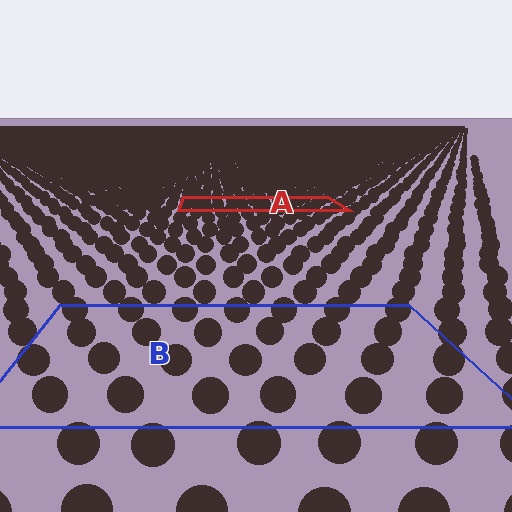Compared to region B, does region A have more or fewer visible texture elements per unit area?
Region A has more texture elements per unit area — they are packed more densely because it is farther away.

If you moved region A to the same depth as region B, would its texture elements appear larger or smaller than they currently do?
They would appear larger. At a closer depth, the same texture elements are projected at a bigger on-screen size.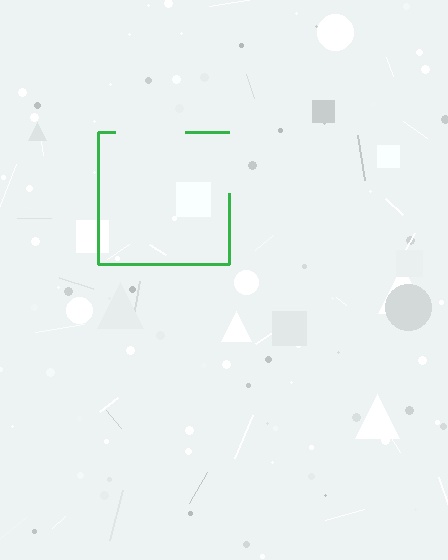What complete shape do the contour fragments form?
The contour fragments form a square.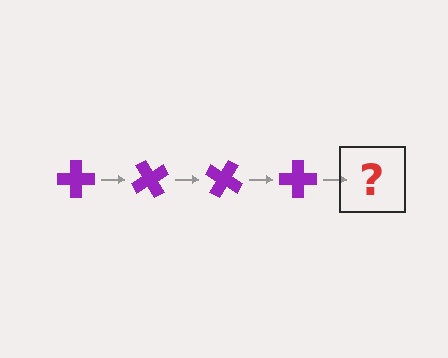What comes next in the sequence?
The next element should be a purple cross rotated 240 degrees.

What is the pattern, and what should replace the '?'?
The pattern is that the cross rotates 60 degrees each step. The '?' should be a purple cross rotated 240 degrees.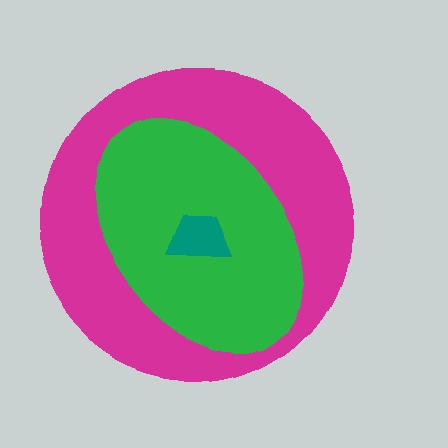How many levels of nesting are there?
3.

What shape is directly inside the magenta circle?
The green ellipse.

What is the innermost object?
The teal trapezoid.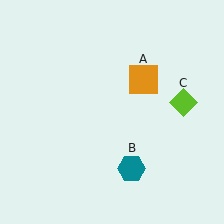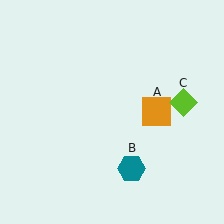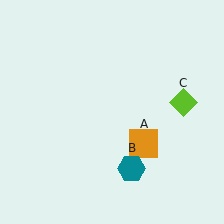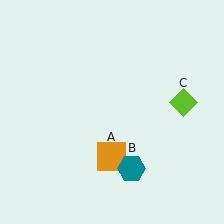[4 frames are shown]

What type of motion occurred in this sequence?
The orange square (object A) rotated clockwise around the center of the scene.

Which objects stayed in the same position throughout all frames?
Teal hexagon (object B) and lime diamond (object C) remained stationary.